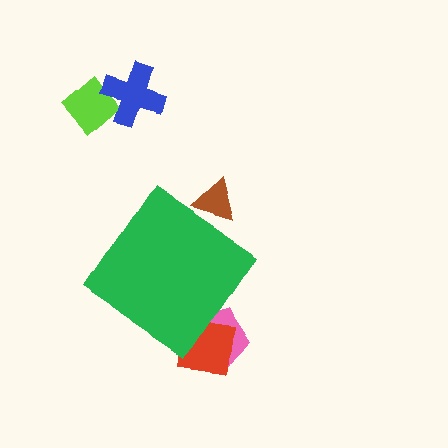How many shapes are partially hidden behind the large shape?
3 shapes are partially hidden.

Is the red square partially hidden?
Yes, the red square is partially hidden behind the green diamond.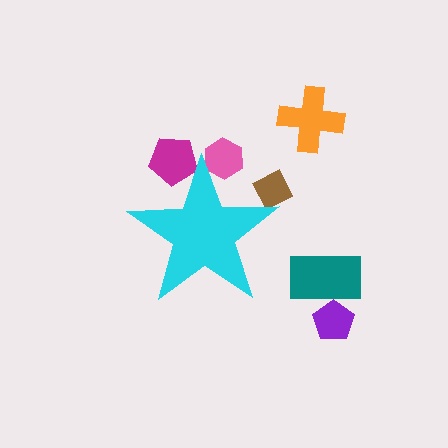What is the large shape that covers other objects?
A cyan star.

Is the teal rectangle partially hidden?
No, the teal rectangle is fully visible.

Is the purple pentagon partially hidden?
No, the purple pentagon is fully visible.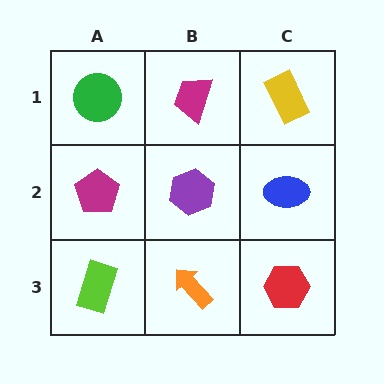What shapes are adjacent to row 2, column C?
A yellow rectangle (row 1, column C), a red hexagon (row 3, column C), a purple hexagon (row 2, column B).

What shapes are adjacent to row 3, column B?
A purple hexagon (row 2, column B), a lime rectangle (row 3, column A), a red hexagon (row 3, column C).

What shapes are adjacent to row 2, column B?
A magenta trapezoid (row 1, column B), an orange arrow (row 3, column B), a magenta pentagon (row 2, column A), a blue ellipse (row 2, column C).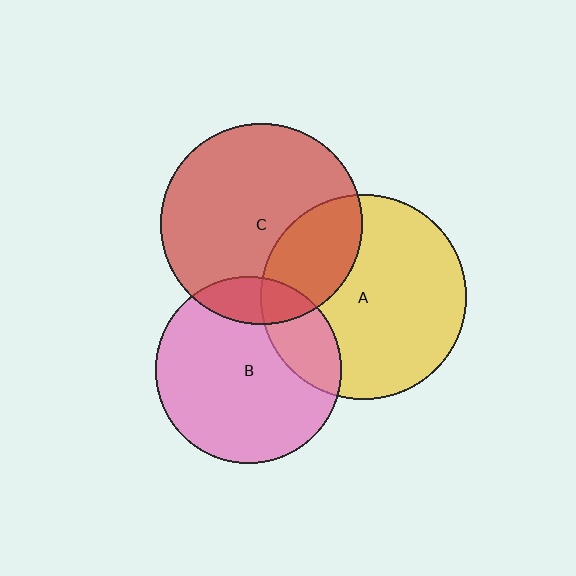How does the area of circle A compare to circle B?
Approximately 1.2 times.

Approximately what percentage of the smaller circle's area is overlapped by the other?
Approximately 20%.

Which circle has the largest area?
Circle A (yellow).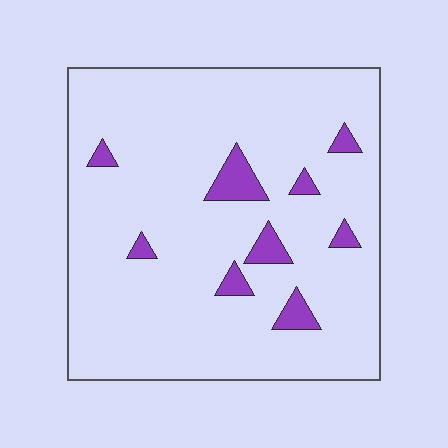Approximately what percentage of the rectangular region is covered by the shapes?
Approximately 10%.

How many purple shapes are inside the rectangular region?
9.